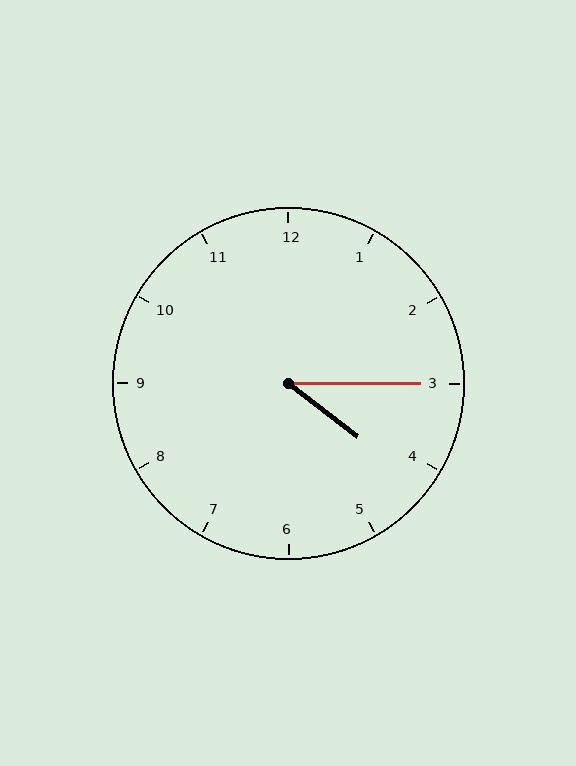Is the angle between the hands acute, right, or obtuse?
It is acute.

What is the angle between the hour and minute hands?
Approximately 38 degrees.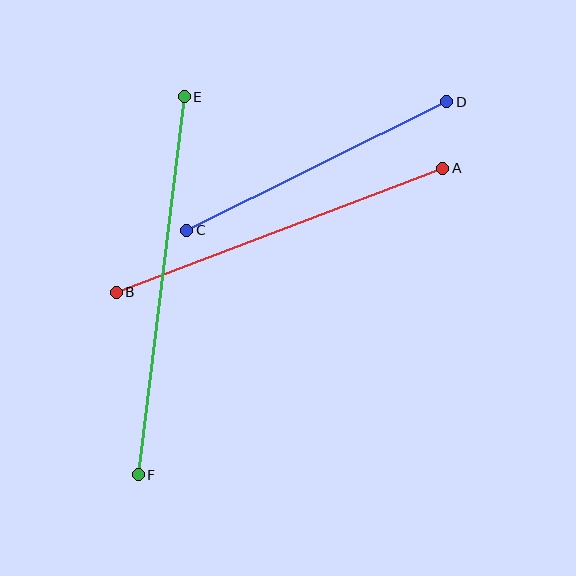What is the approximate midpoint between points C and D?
The midpoint is at approximately (317, 166) pixels.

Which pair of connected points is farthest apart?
Points E and F are farthest apart.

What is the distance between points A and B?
The distance is approximately 349 pixels.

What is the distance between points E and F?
The distance is approximately 381 pixels.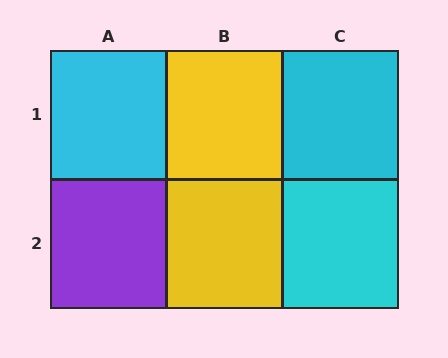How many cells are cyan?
3 cells are cyan.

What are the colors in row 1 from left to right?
Cyan, yellow, cyan.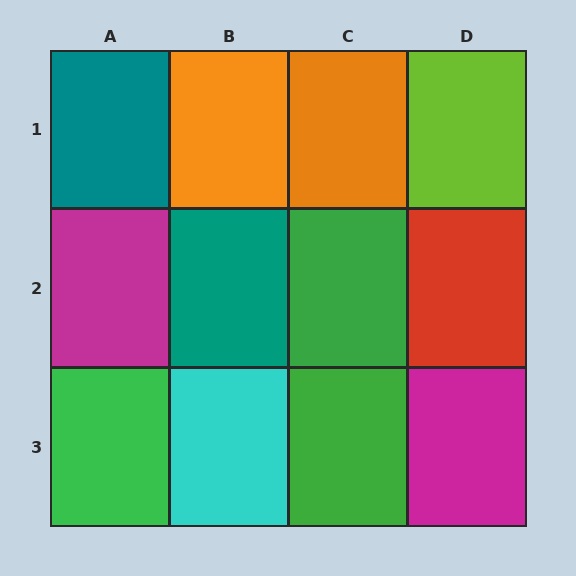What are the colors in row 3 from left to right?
Green, cyan, green, magenta.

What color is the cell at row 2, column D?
Red.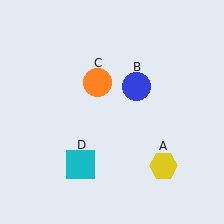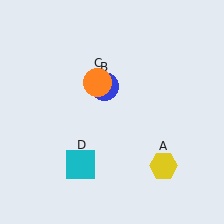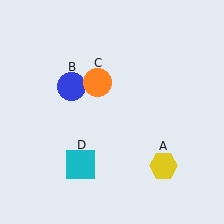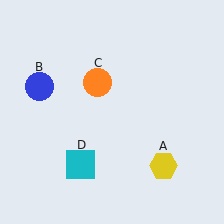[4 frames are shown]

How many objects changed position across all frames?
1 object changed position: blue circle (object B).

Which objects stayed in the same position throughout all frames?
Yellow hexagon (object A) and orange circle (object C) and cyan square (object D) remained stationary.